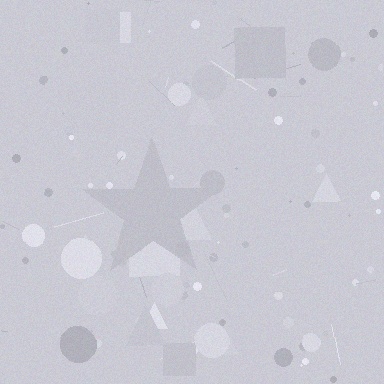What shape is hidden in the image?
A star is hidden in the image.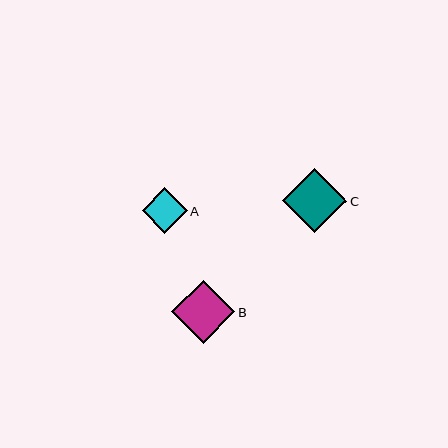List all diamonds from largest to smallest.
From largest to smallest: C, B, A.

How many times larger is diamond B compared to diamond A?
Diamond B is approximately 1.4 times the size of diamond A.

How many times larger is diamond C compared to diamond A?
Diamond C is approximately 1.4 times the size of diamond A.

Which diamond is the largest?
Diamond C is the largest with a size of approximately 64 pixels.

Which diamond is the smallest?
Diamond A is the smallest with a size of approximately 45 pixels.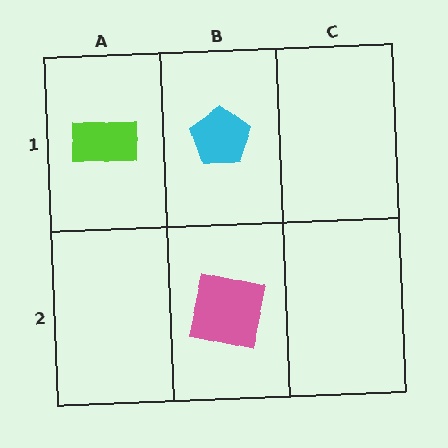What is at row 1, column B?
A cyan pentagon.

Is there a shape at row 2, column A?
No, that cell is empty.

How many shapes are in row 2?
1 shape.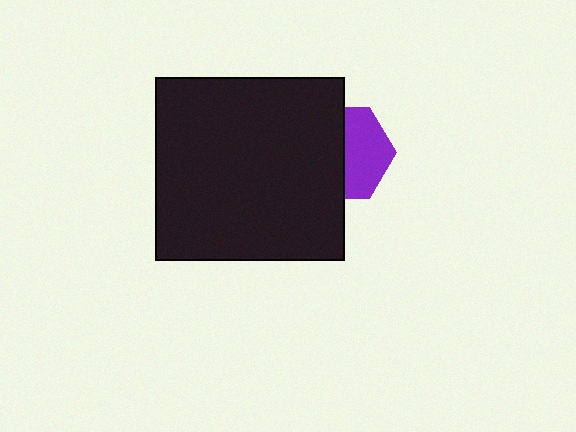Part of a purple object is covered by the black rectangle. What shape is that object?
It is a hexagon.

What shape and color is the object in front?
The object in front is a black rectangle.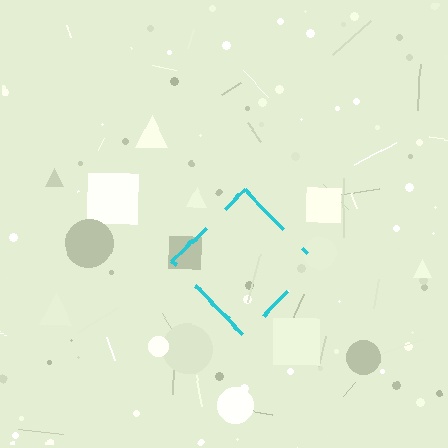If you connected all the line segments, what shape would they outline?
They would outline a diamond.